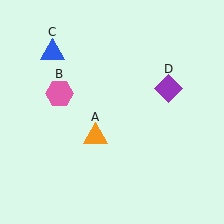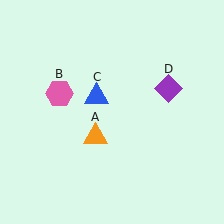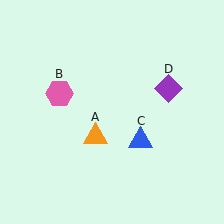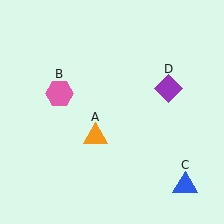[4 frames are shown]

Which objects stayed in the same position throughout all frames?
Orange triangle (object A) and pink hexagon (object B) and purple diamond (object D) remained stationary.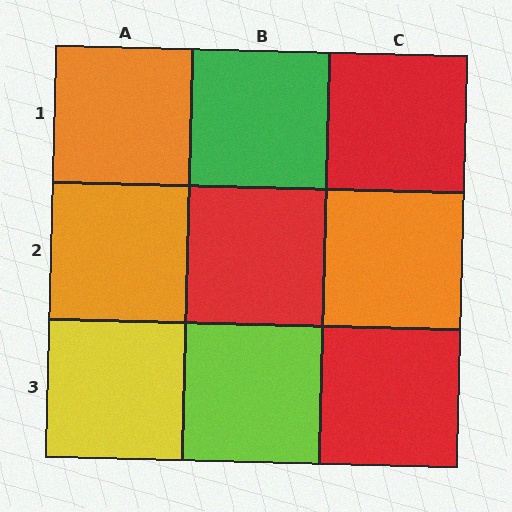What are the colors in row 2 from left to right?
Orange, red, orange.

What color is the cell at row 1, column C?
Red.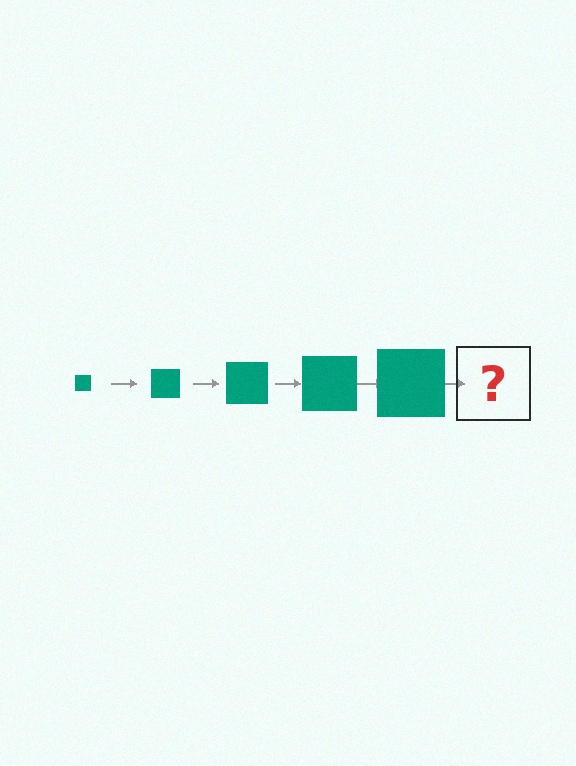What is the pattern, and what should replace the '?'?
The pattern is that the square gets progressively larger each step. The '?' should be a teal square, larger than the previous one.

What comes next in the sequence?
The next element should be a teal square, larger than the previous one.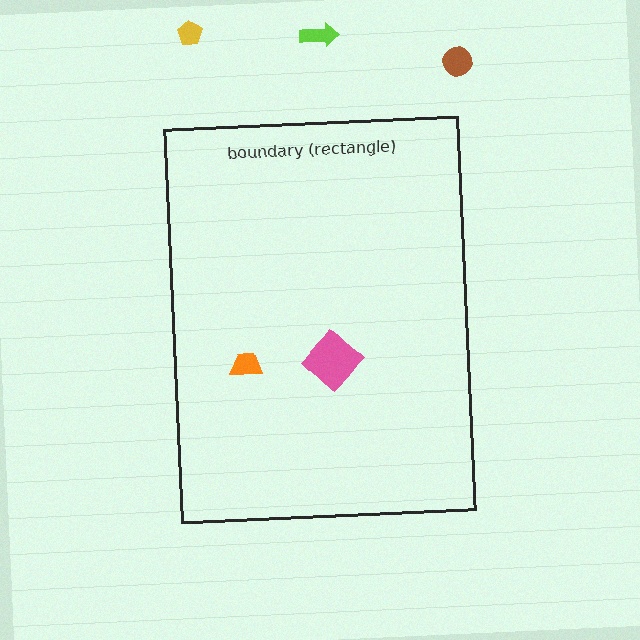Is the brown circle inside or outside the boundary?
Outside.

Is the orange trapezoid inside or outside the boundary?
Inside.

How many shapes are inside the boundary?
2 inside, 3 outside.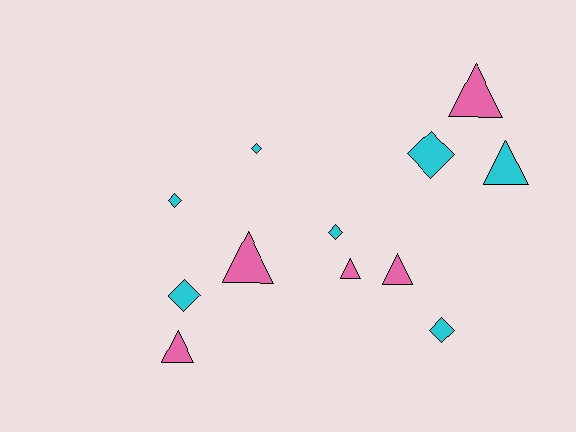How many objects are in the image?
There are 12 objects.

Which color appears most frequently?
Cyan, with 7 objects.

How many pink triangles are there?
There are 5 pink triangles.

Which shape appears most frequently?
Diamond, with 6 objects.